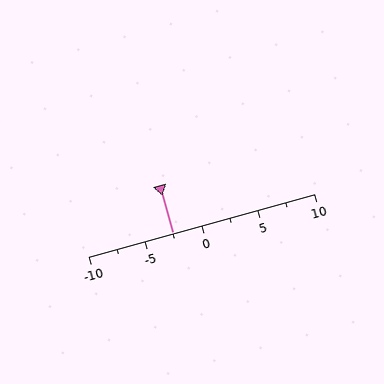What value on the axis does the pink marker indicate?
The marker indicates approximately -2.5.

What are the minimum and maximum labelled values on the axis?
The axis runs from -10 to 10.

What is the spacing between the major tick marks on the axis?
The major ticks are spaced 5 apart.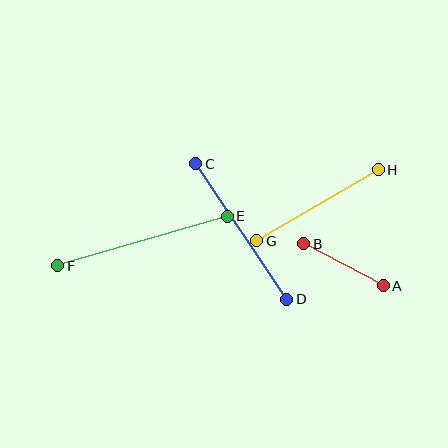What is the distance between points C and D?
The distance is approximately 163 pixels.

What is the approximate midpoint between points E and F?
The midpoint is at approximately (142, 241) pixels.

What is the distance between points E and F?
The distance is approximately 177 pixels.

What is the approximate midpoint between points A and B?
The midpoint is at approximately (344, 265) pixels.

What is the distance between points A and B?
The distance is approximately 90 pixels.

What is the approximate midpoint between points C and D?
The midpoint is at approximately (241, 231) pixels.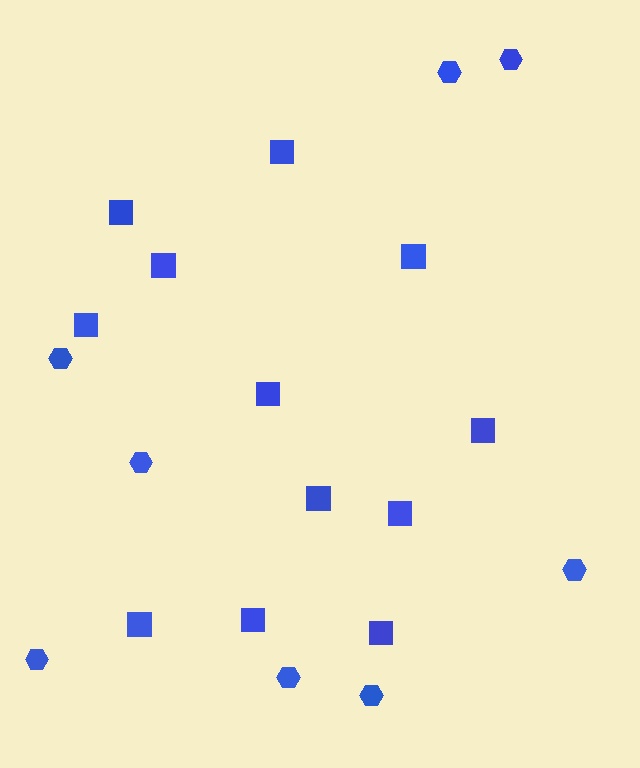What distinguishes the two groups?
There are 2 groups: one group of squares (12) and one group of hexagons (8).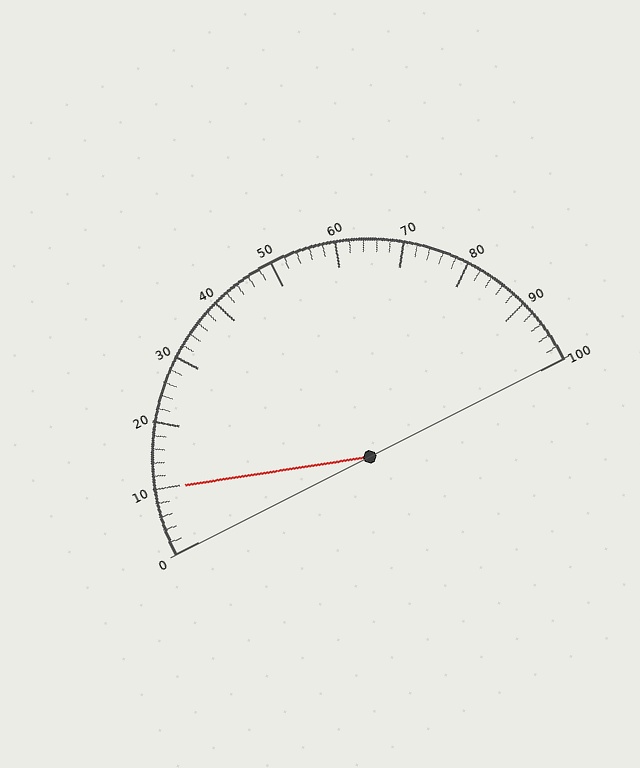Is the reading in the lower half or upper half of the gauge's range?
The reading is in the lower half of the range (0 to 100).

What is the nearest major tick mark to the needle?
The nearest major tick mark is 10.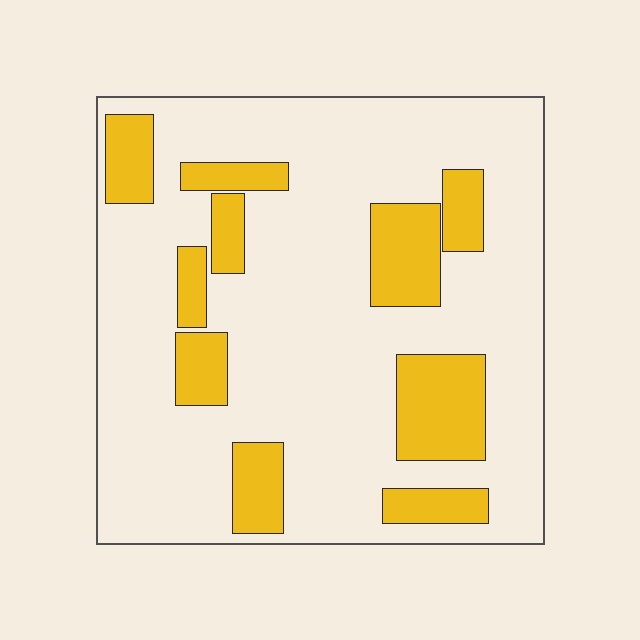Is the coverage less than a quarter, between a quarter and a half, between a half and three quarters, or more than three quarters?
Less than a quarter.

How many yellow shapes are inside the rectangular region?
10.